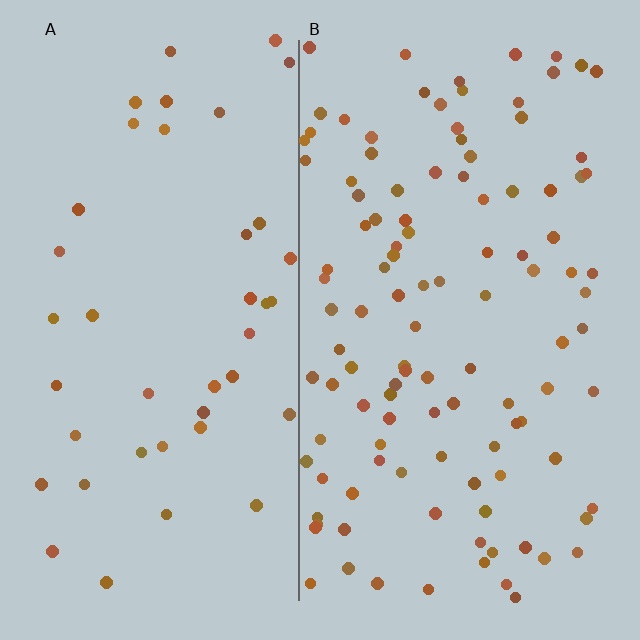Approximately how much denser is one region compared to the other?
Approximately 2.7× — region B over region A.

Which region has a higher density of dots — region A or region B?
B (the right).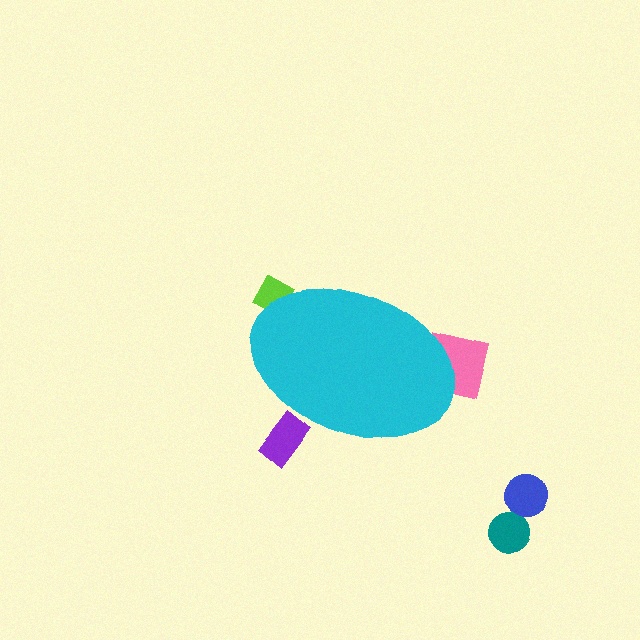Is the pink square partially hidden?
Yes, the pink square is partially hidden behind the cyan ellipse.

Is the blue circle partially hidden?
No, the blue circle is fully visible.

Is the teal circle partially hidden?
No, the teal circle is fully visible.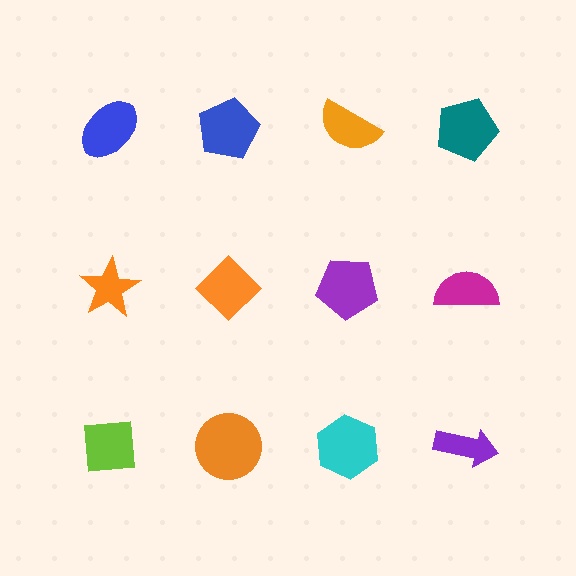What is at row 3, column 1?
A lime square.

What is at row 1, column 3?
An orange semicircle.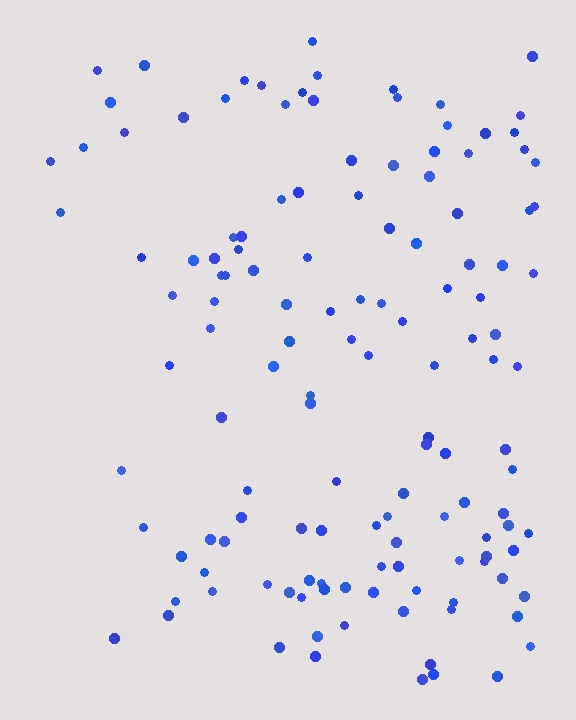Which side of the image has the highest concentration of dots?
The right.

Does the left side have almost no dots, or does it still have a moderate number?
Still a moderate number, just noticeably fewer than the right.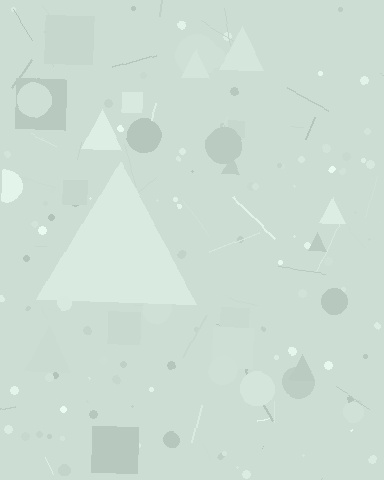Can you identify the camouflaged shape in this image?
The camouflaged shape is a triangle.